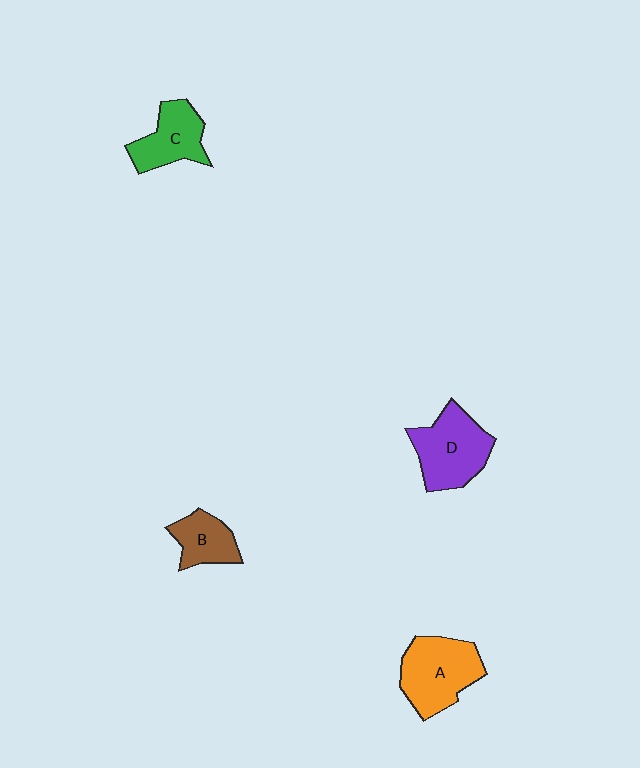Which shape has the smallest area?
Shape B (brown).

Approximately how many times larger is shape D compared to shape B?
Approximately 1.7 times.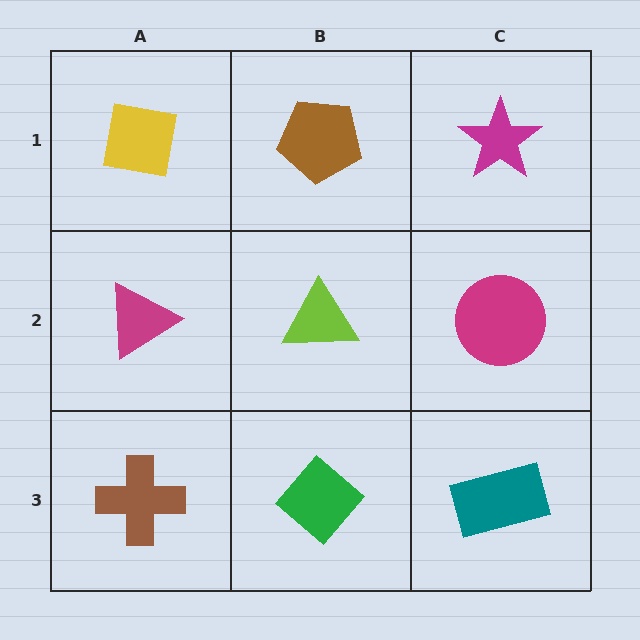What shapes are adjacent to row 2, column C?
A magenta star (row 1, column C), a teal rectangle (row 3, column C), a lime triangle (row 2, column B).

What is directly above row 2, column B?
A brown pentagon.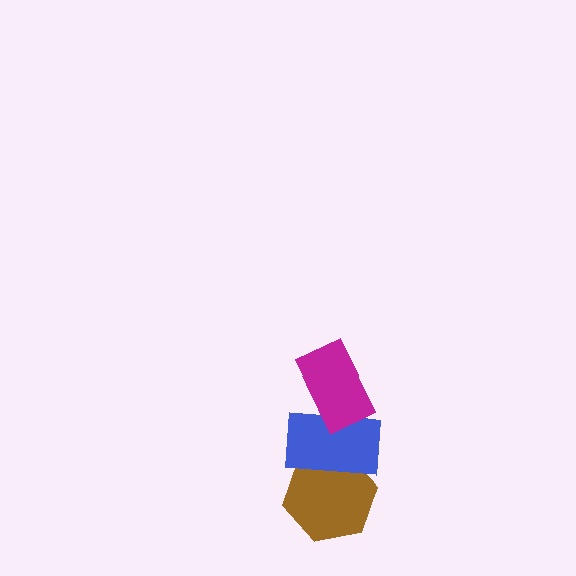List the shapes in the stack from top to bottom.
From top to bottom: the magenta rectangle, the blue rectangle, the brown hexagon.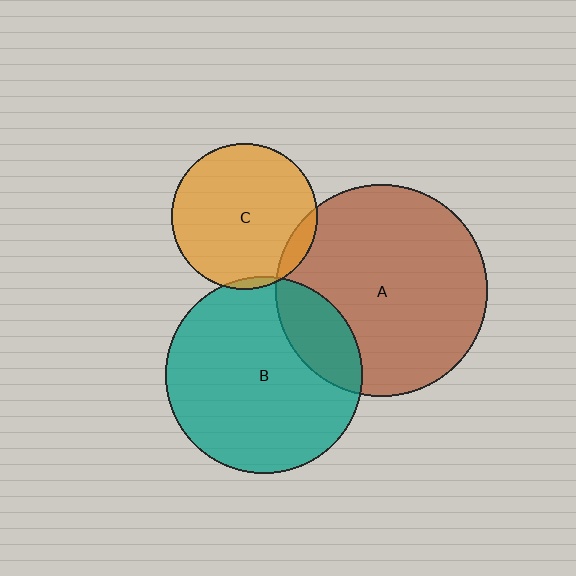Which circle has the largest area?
Circle A (brown).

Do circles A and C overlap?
Yes.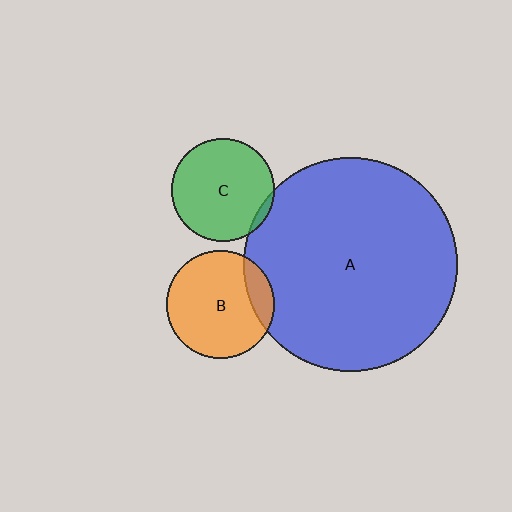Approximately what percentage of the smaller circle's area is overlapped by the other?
Approximately 5%.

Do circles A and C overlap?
Yes.